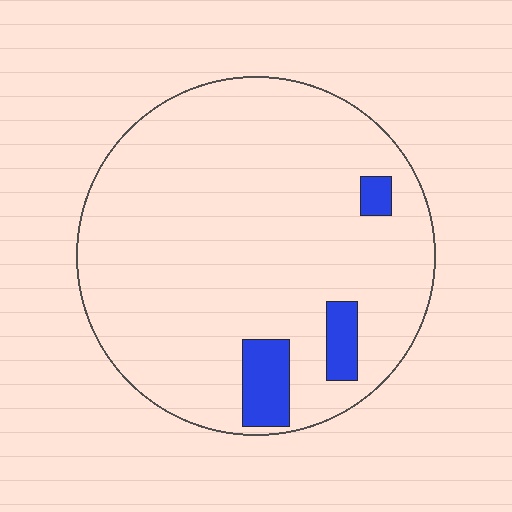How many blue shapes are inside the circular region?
3.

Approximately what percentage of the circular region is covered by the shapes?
Approximately 10%.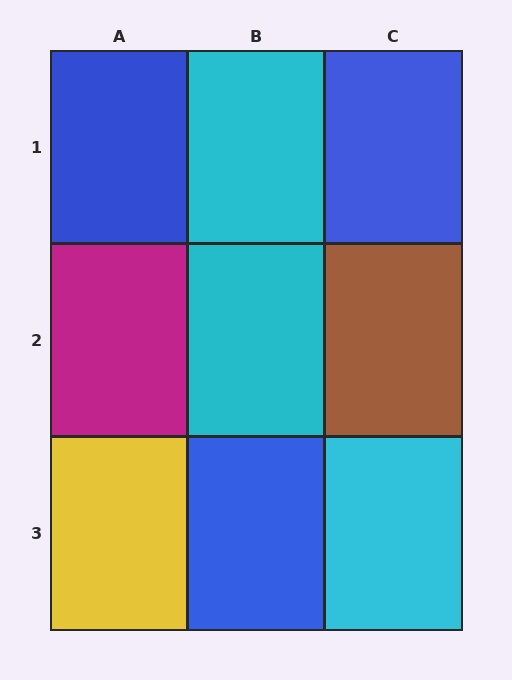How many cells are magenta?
1 cell is magenta.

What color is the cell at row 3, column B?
Blue.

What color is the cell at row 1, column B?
Cyan.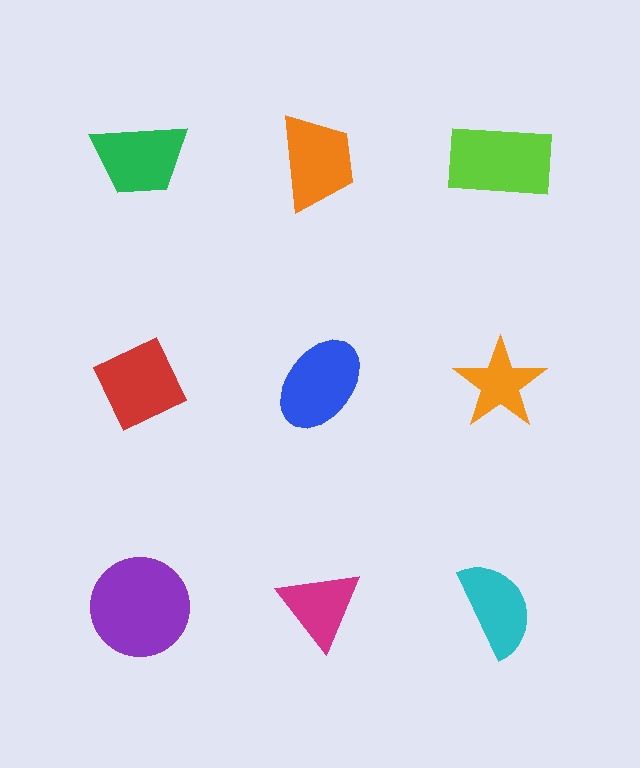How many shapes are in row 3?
3 shapes.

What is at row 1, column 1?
A green trapezoid.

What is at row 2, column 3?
An orange star.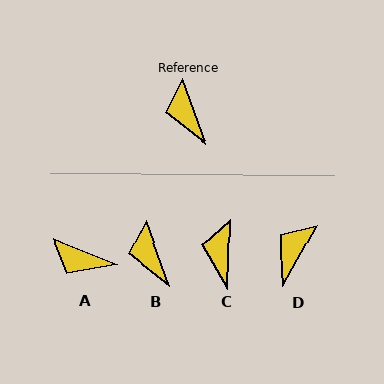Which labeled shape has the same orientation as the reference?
B.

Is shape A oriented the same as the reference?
No, it is off by about 48 degrees.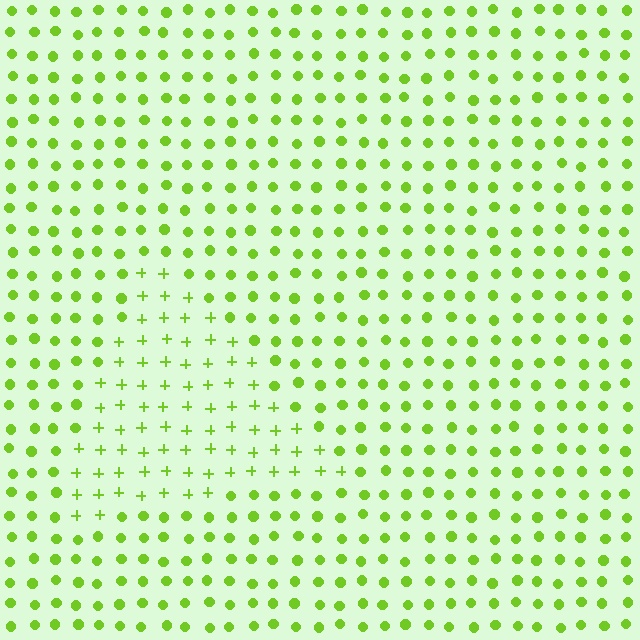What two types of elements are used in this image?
The image uses plus signs inside the triangle region and circles outside it.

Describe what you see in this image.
The image is filled with small lime elements arranged in a uniform grid. A triangle-shaped region contains plus signs, while the surrounding area contains circles. The boundary is defined purely by the change in element shape.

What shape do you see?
I see a triangle.